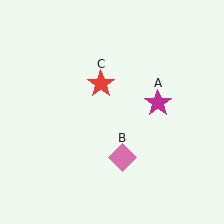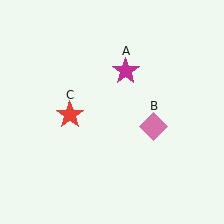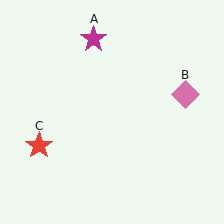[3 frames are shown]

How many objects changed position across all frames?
3 objects changed position: magenta star (object A), pink diamond (object B), red star (object C).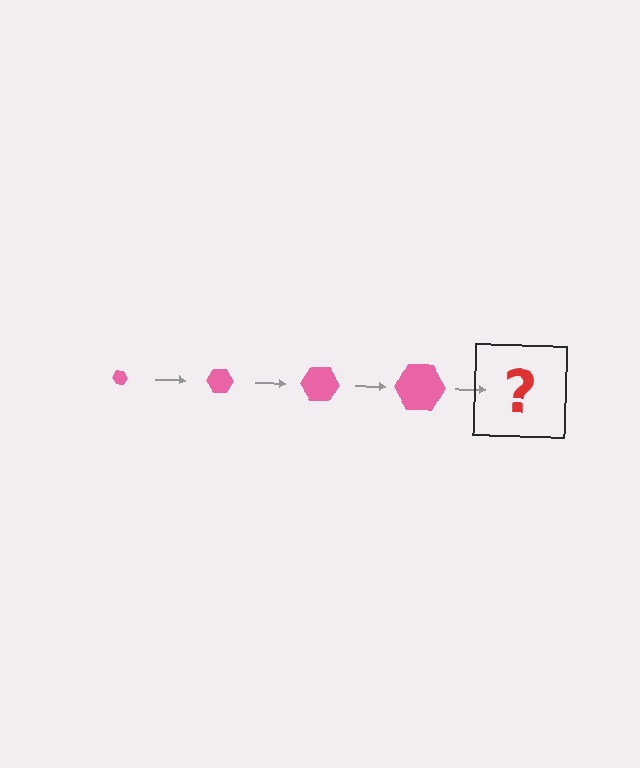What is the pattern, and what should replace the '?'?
The pattern is that the hexagon gets progressively larger each step. The '?' should be a pink hexagon, larger than the previous one.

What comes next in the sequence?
The next element should be a pink hexagon, larger than the previous one.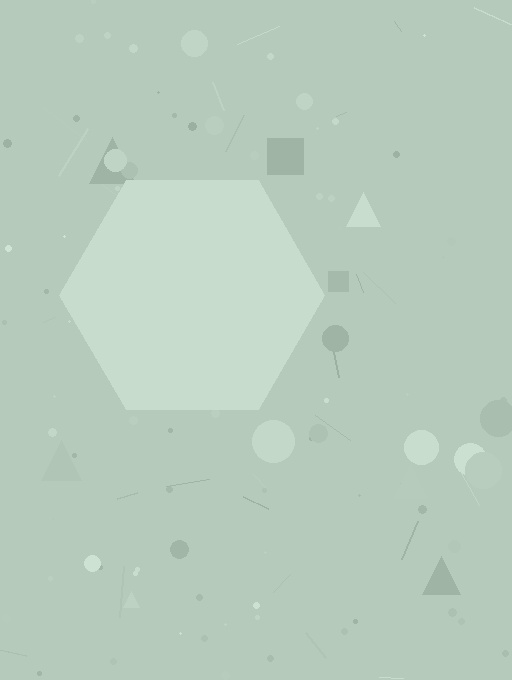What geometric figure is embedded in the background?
A hexagon is embedded in the background.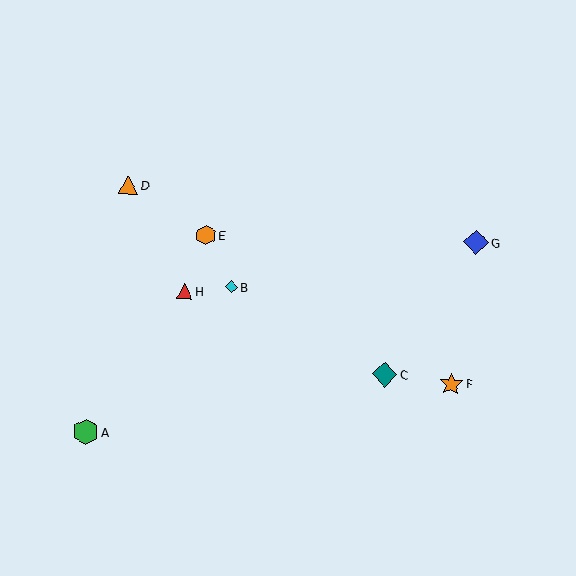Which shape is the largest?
The green hexagon (labeled A) is the largest.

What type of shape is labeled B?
Shape B is a cyan diamond.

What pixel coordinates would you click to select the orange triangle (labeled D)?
Click at (128, 185) to select the orange triangle D.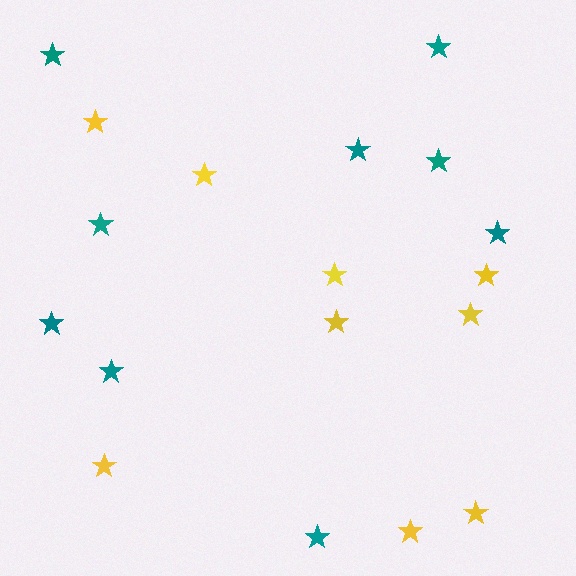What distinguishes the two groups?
There are 2 groups: one group of teal stars (9) and one group of yellow stars (9).